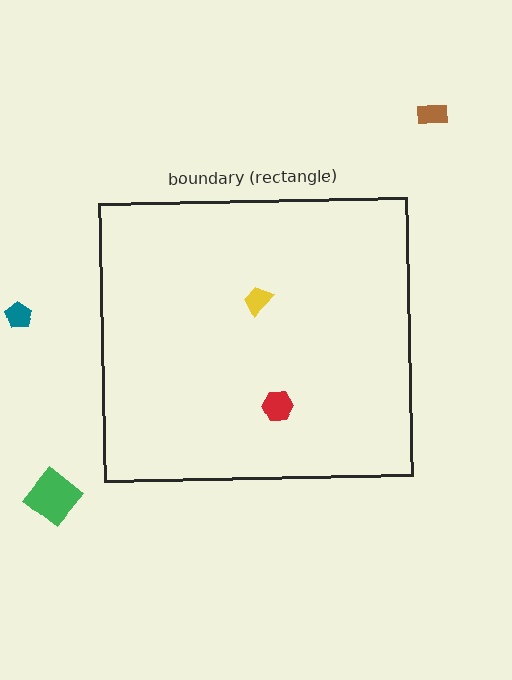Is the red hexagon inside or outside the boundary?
Inside.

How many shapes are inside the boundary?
2 inside, 3 outside.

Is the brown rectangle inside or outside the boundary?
Outside.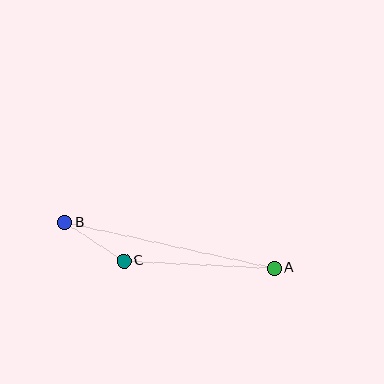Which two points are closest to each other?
Points B and C are closest to each other.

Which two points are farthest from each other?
Points A and B are farthest from each other.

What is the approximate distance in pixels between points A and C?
The distance between A and C is approximately 150 pixels.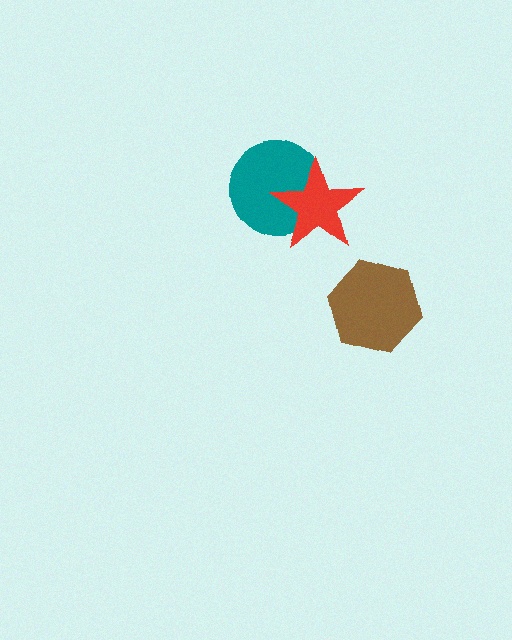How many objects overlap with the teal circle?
1 object overlaps with the teal circle.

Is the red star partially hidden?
No, no other shape covers it.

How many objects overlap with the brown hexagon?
0 objects overlap with the brown hexagon.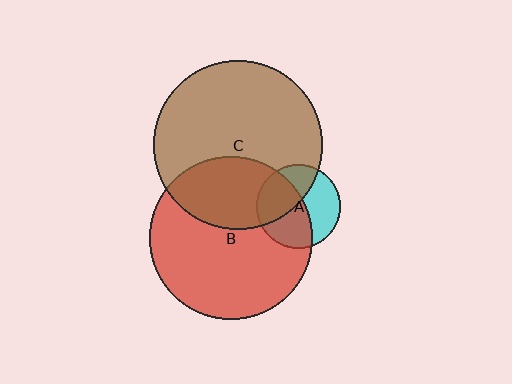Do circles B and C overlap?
Yes.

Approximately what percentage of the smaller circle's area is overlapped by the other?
Approximately 35%.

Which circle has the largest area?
Circle C (brown).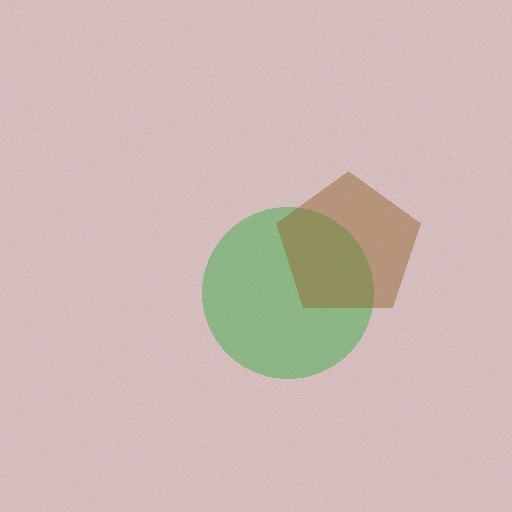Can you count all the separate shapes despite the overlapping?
Yes, there are 2 separate shapes.